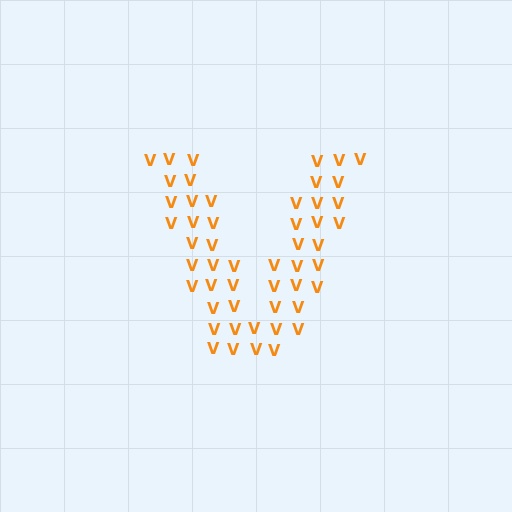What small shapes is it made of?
It is made of small letter V's.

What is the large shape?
The large shape is the letter V.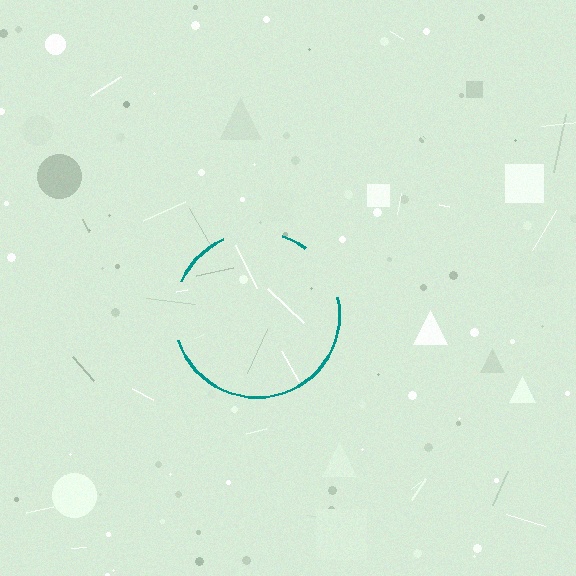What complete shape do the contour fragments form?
The contour fragments form a circle.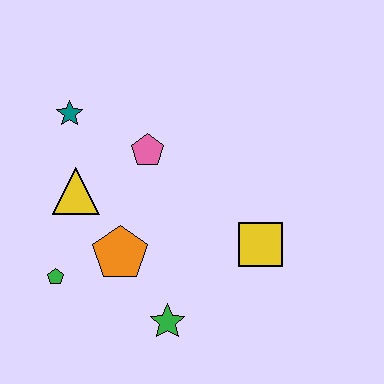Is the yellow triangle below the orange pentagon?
No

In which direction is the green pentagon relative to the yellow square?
The green pentagon is to the left of the yellow square.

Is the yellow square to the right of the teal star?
Yes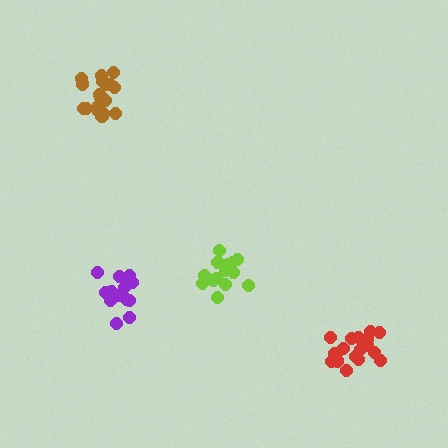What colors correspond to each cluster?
The clusters are colored: lime, red, brown, purple.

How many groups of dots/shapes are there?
There are 4 groups.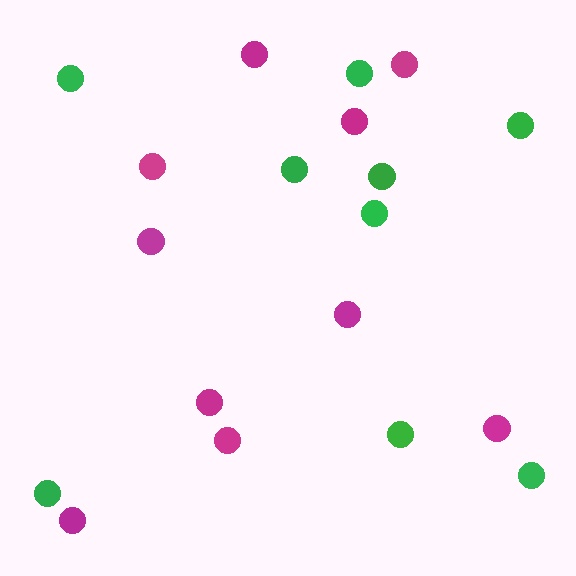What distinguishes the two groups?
There are 2 groups: one group of green circles (9) and one group of magenta circles (10).